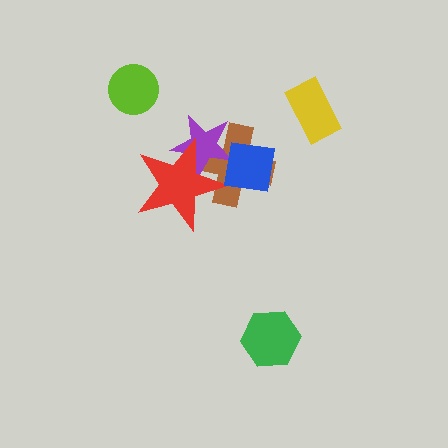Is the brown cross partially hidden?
Yes, it is partially covered by another shape.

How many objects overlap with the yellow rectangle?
0 objects overlap with the yellow rectangle.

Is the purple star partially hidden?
Yes, it is partially covered by another shape.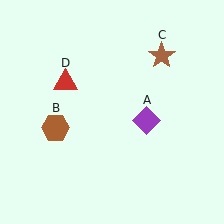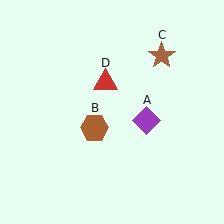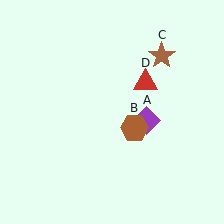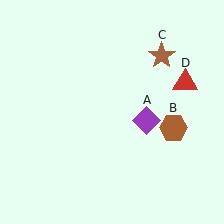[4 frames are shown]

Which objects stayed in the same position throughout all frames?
Purple diamond (object A) and brown star (object C) remained stationary.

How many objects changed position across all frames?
2 objects changed position: brown hexagon (object B), red triangle (object D).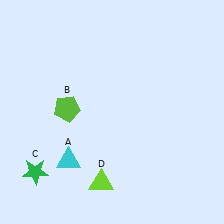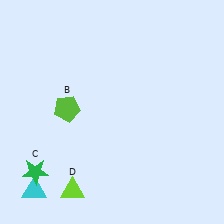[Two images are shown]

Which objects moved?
The objects that moved are: the cyan triangle (A), the lime triangle (D).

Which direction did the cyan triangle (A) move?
The cyan triangle (A) moved left.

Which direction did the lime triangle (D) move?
The lime triangle (D) moved left.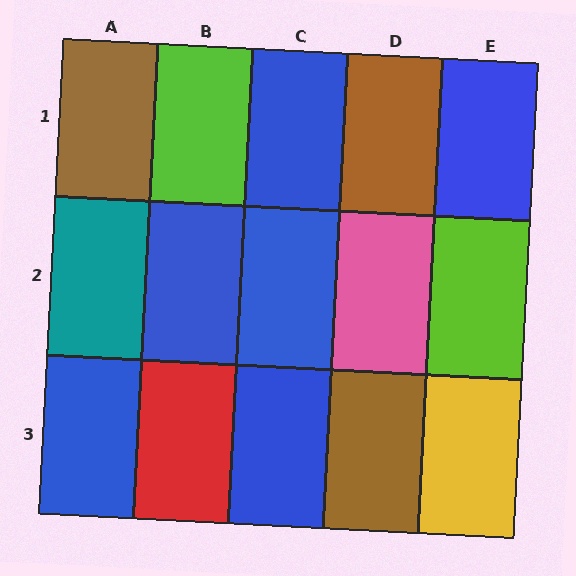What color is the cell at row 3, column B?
Red.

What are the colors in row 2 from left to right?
Teal, blue, blue, pink, lime.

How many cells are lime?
2 cells are lime.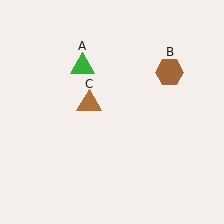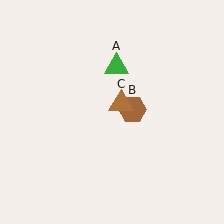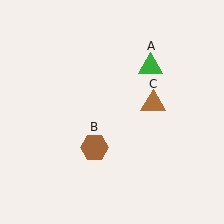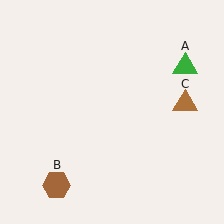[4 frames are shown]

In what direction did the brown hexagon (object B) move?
The brown hexagon (object B) moved down and to the left.